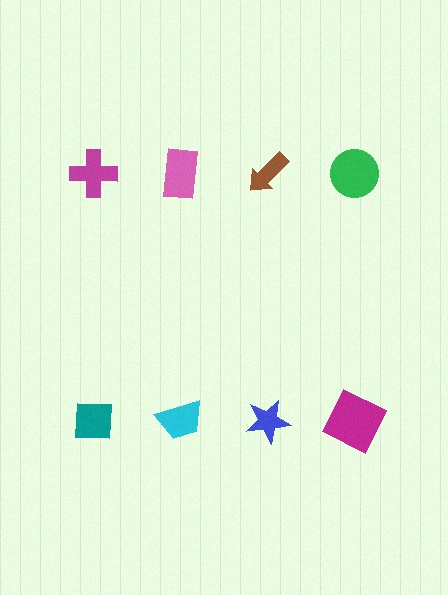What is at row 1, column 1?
A magenta cross.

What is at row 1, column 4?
A green circle.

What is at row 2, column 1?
A teal square.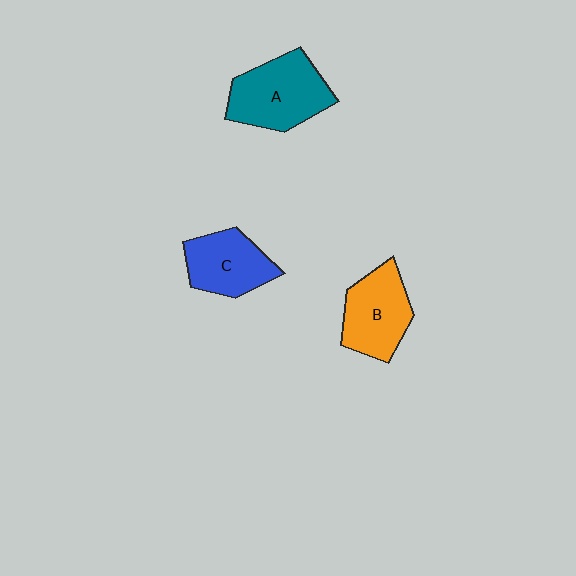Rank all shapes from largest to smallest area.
From largest to smallest: A (teal), B (orange), C (blue).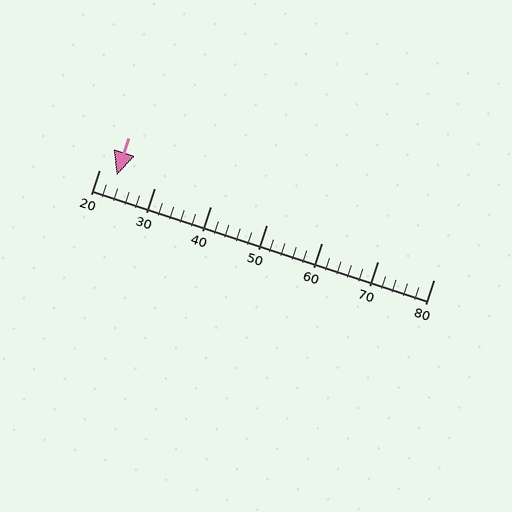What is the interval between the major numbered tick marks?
The major tick marks are spaced 10 units apart.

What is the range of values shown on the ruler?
The ruler shows values from 20 to 80.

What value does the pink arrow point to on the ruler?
The pink arrow points to approximately 23.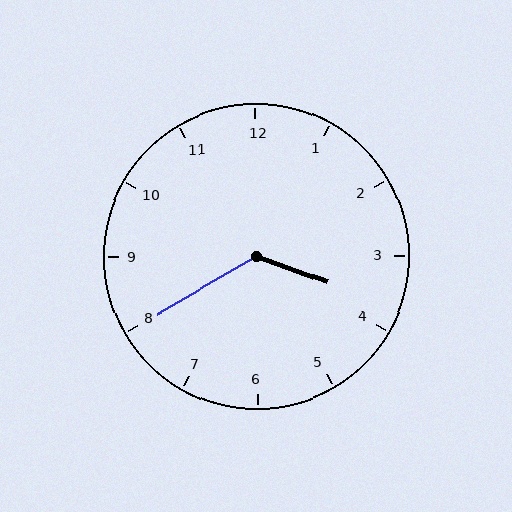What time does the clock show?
3:40.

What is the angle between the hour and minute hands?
Approximately 130 degrees.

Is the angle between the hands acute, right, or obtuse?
It is obtuse.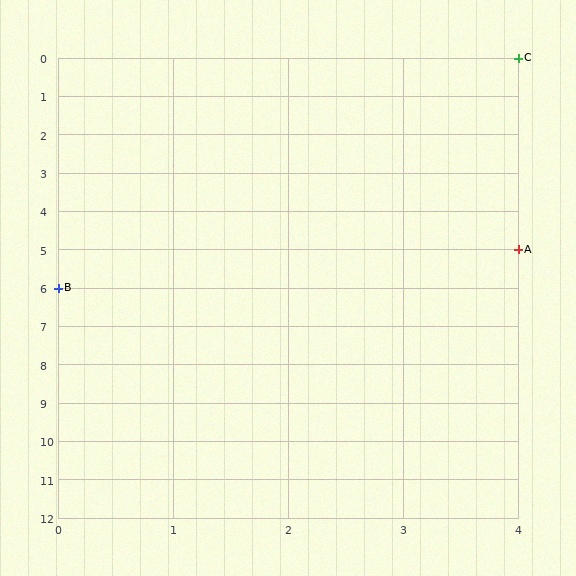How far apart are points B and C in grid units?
Points B and C are 4 columns and 6 rows apart (about 7.2 grid units diagonally).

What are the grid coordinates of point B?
Point B is at grid coordinates (0, 6).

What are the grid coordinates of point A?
Point A is at grid coordinates (4, 5).